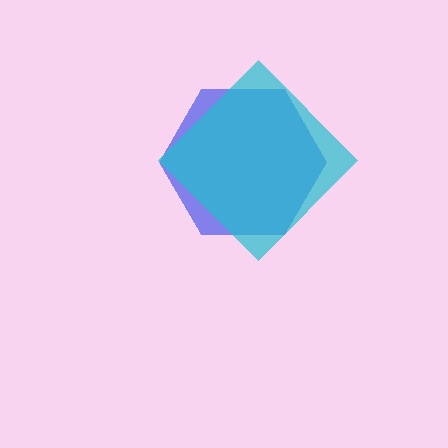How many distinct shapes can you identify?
There are 2 distinct shapes: a blue hexagon, a cyan diamond.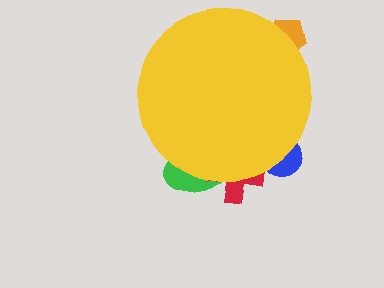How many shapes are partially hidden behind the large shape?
4 shapes are partially hidden.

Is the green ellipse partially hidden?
Yes, the green ellipse is partially hidden behind the yellow circle.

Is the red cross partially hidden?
Yes, the red cross is partially hidden behind the yellow circle.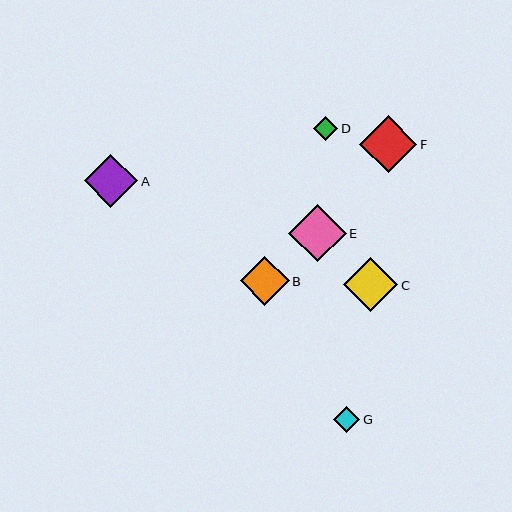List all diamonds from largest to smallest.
From largest to smallest: E, F, C, A, B, G, D.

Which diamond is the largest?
Diamond E is the largest with a size of approximately 58 pixels.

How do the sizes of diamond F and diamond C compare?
Diamond F and diamond C are approximately the same size.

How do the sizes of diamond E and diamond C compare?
Diamond E and diamond C are approximately the same size.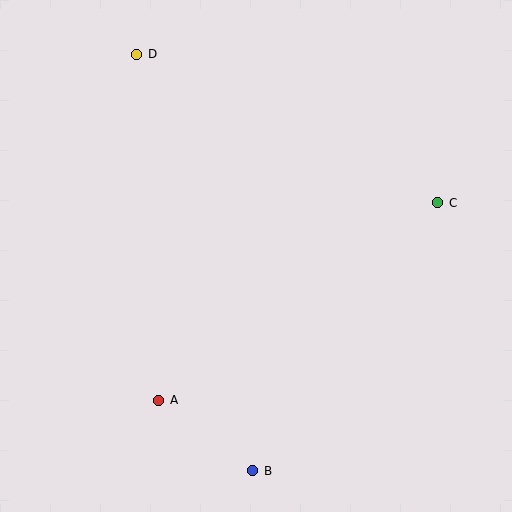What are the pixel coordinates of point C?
Point C is at (438, 203).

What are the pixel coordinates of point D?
Point D is at (137, 54).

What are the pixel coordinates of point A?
Point A is at (159, 400).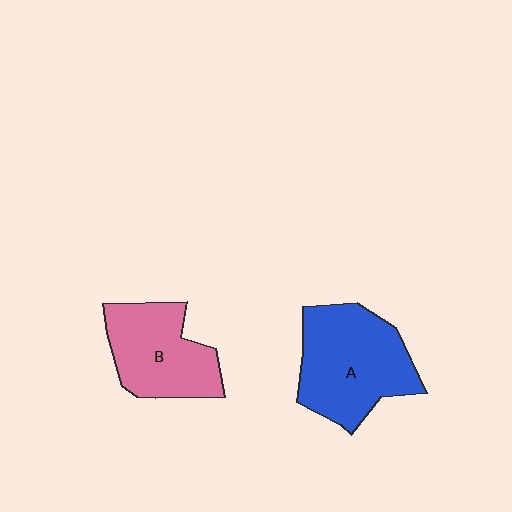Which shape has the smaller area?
Shape B (pink).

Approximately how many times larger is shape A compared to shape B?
Approximately 1.3 times.